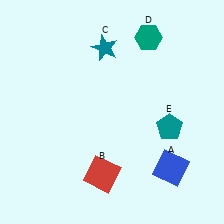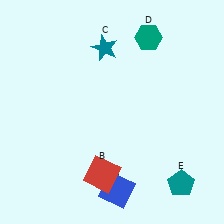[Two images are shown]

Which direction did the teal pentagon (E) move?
The teal pentagon (E) moved down.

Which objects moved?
The objects that moved are: the blue square (A), the teal pentagon (E).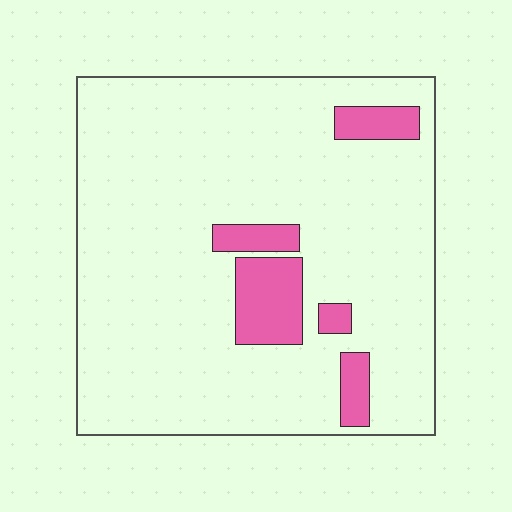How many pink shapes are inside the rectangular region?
5.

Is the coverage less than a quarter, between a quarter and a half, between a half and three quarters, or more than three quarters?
Less than a quarter.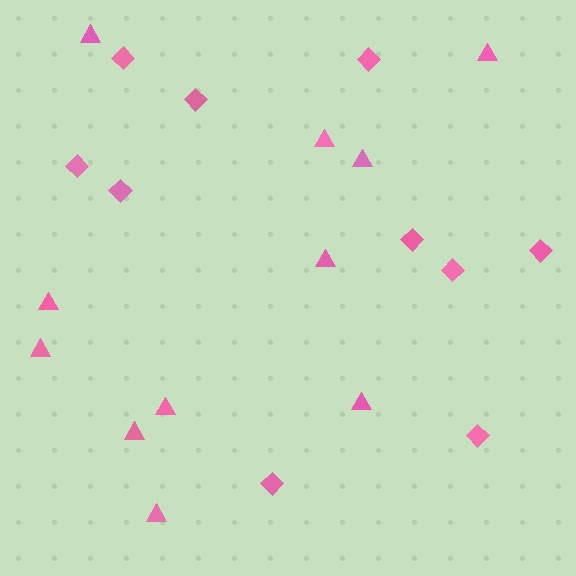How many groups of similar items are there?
There are 2 groups: one group of diamonds (10) and one group of triangles (11).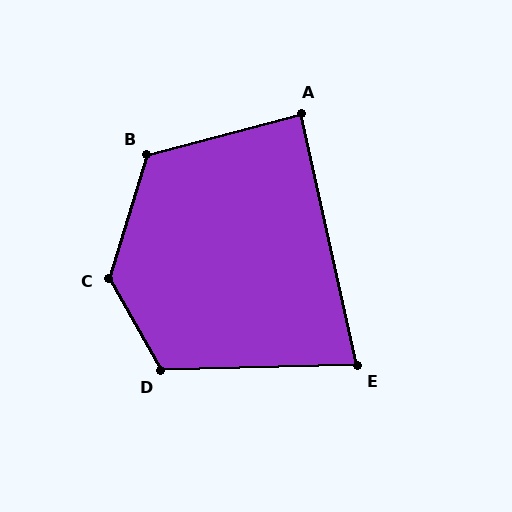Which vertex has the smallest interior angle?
E, at approximately 79 degrees.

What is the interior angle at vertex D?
Approximately 118 degrees (obtuse).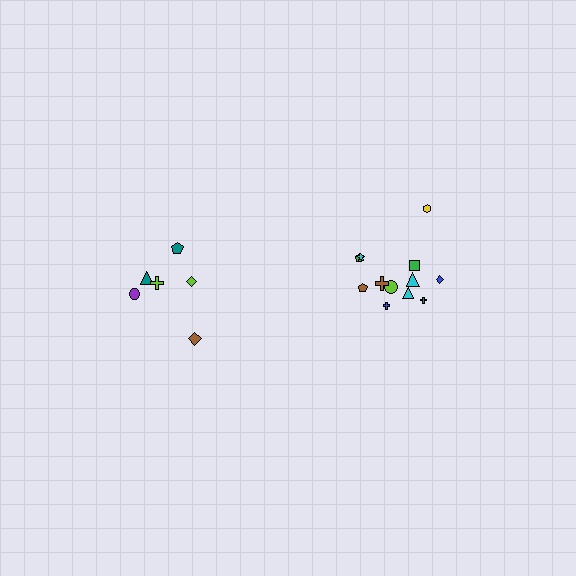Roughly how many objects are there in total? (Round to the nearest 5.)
Roughly 20 objects in total.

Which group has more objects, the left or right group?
The right group.